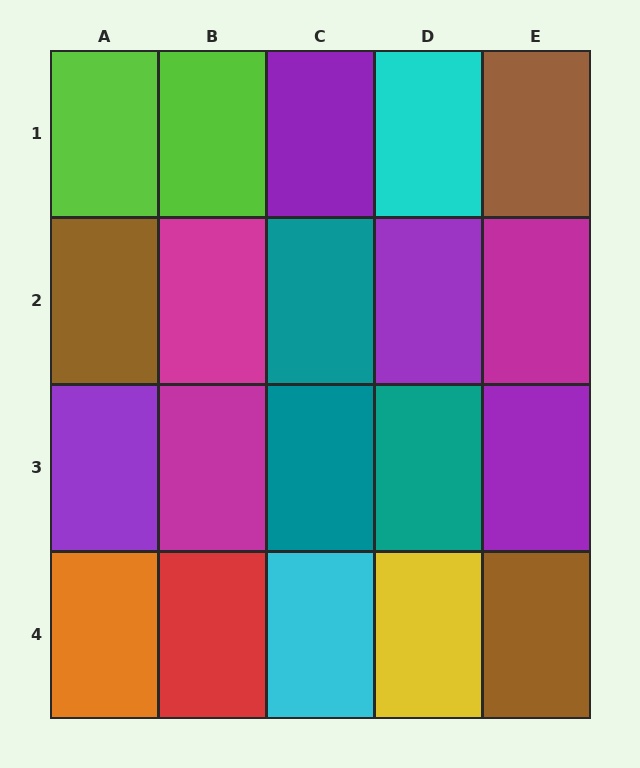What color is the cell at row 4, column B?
Red.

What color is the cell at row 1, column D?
Cyan.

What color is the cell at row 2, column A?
Brown.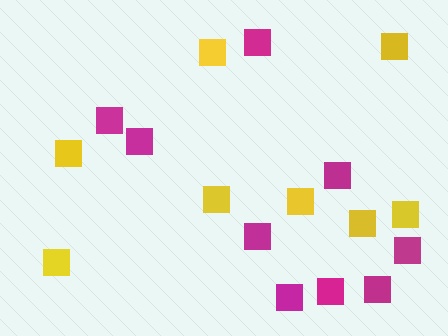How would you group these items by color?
There are 2 groups: one group of yellow squares (8) and one group of magenta squares (9).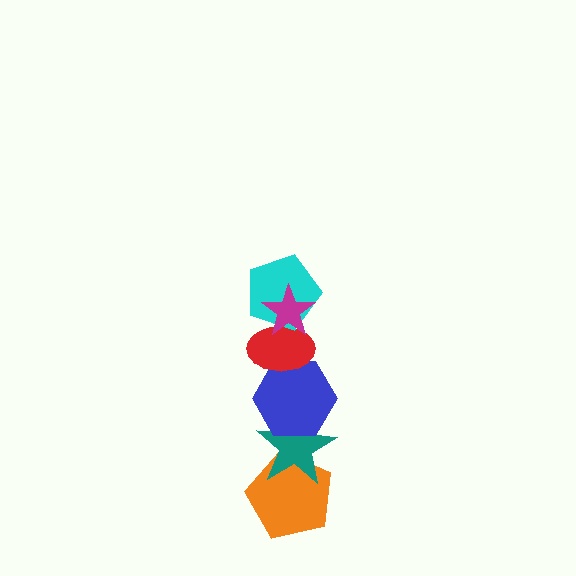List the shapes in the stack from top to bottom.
From top to bottom: the magenta star, the cyan pentagon, the red ellipse, the blue hexagon, the teal star, the orange pentagon.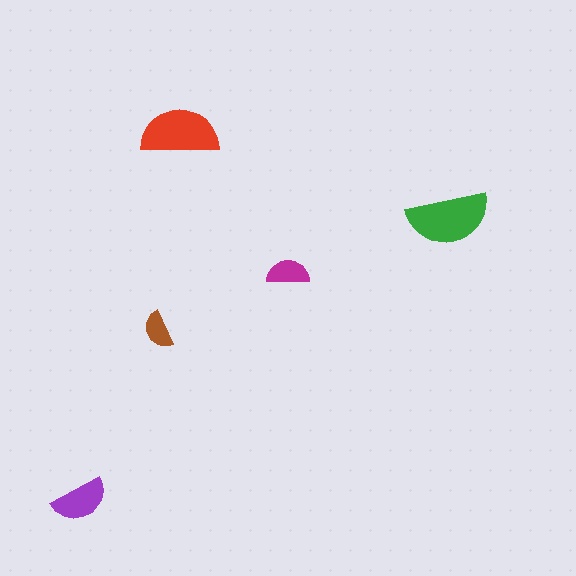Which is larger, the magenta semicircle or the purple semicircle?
The purple one.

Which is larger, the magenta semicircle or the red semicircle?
The red one.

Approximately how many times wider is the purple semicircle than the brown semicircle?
About 1.5 times wider.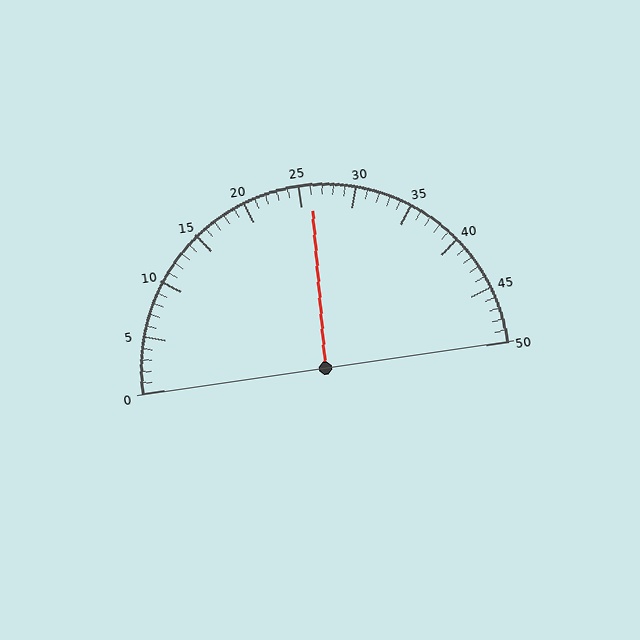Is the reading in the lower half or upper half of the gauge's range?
The reading is in the upper half of the range (0 to 50).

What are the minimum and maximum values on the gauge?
The gauge ranges from 0 to 50.